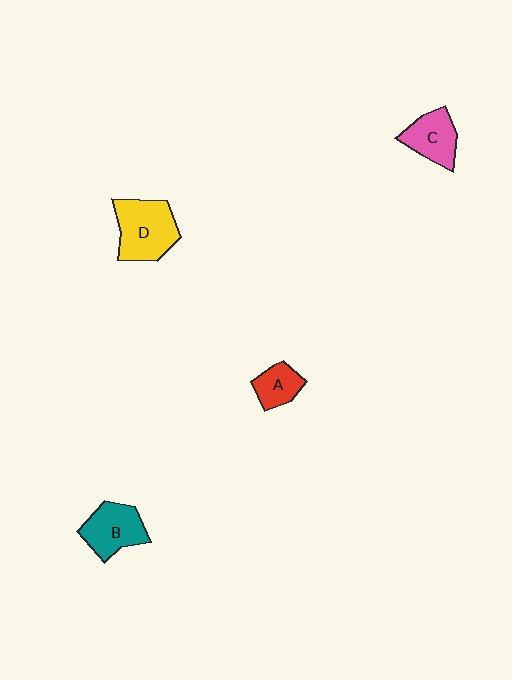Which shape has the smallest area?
Shape A (red).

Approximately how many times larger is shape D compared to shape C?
Approximately 1.5 times.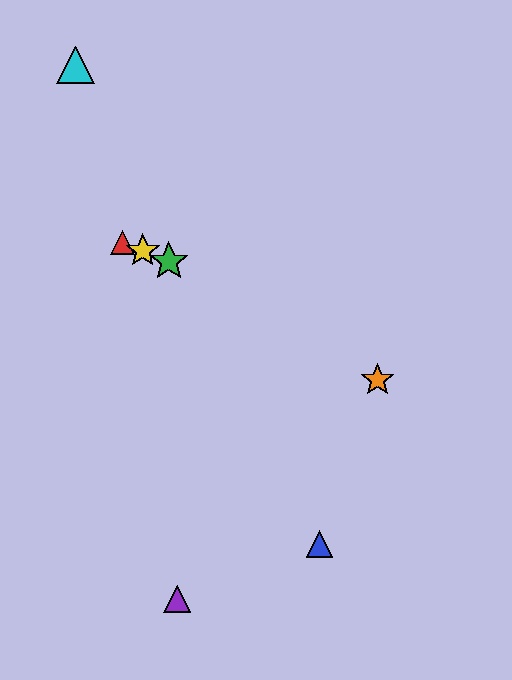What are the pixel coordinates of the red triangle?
The red triangle is at (122, 243).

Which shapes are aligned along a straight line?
The red triangle, the green star, the yellow star are aligned along a straight line.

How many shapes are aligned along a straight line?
3 shapes (the red triangle, the green star, the yellow star) are aligned along a straight line.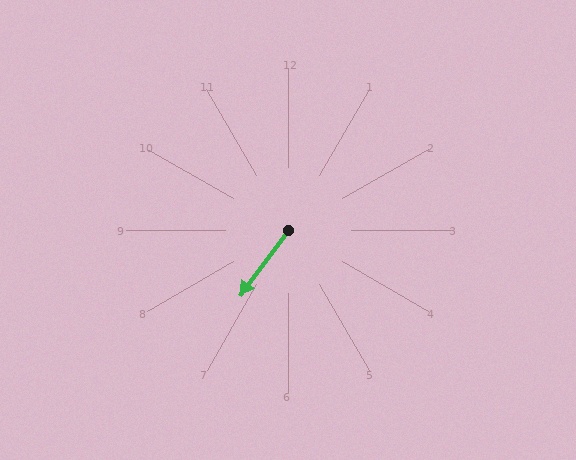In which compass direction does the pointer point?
Southwest.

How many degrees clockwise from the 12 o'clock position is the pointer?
Approximately 216 degrees.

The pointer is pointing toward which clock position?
Roughly 7 o'clock.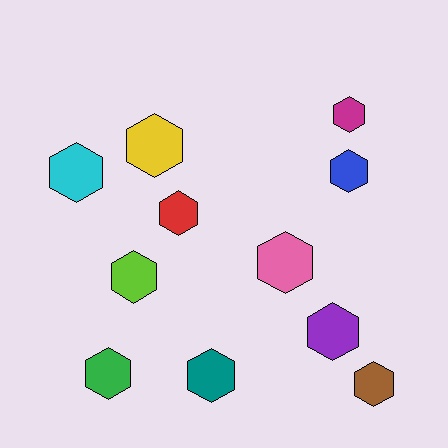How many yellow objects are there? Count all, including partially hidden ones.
There is 1 yellow object.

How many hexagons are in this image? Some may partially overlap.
There are 11 hexagons.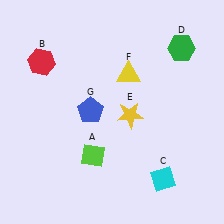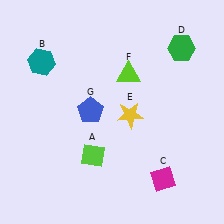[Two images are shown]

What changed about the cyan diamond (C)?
In Image 1, C is cyan. In Image 2, it changed to magenta.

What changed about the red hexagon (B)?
In Image 1, B is red. In Image 2, it changed to teal.